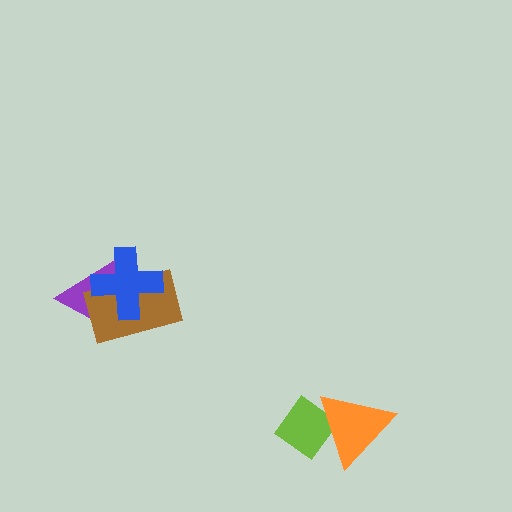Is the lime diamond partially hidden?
Yes, it is partially covered by another shape.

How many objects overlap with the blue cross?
2 objects overlap with the blue cross.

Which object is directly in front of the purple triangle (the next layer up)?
The brown rectangle is directly in front of the purple triangle.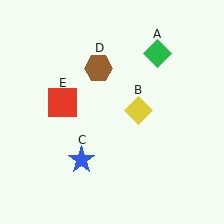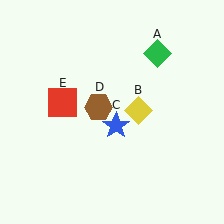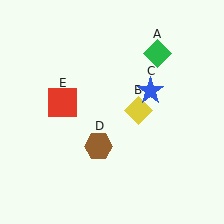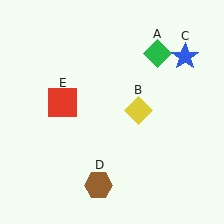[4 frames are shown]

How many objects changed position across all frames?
2 objects changed position: blue star (object C), brown hexagon (object D).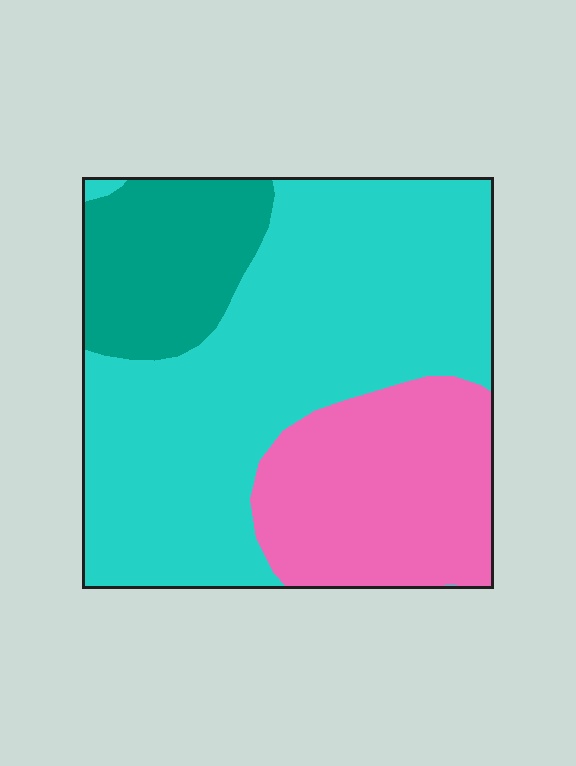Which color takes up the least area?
Teal, at roughly 15%.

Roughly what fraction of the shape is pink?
Pink covers roughly 25% of the shape.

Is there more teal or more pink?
Pink.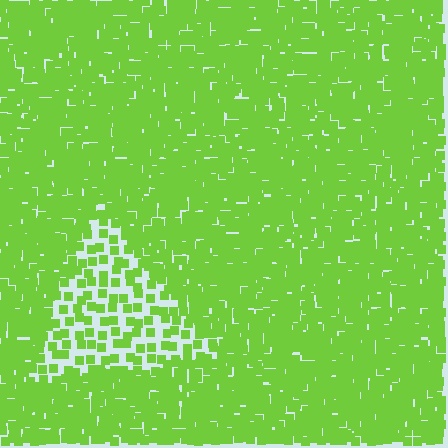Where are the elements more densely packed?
The elements are more densely packed outside the triangle boundary.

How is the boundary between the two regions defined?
The boundary is defined by a change in element density (approximately 2.6x ratio). All elements are the same color, size, and shape.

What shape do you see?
I see a triangle.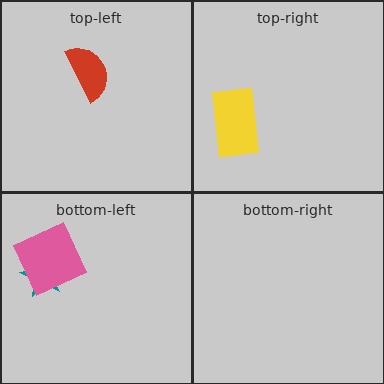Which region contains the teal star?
The bottom-left region.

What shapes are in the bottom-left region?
The teal star, the pink square.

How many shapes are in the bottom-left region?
2.